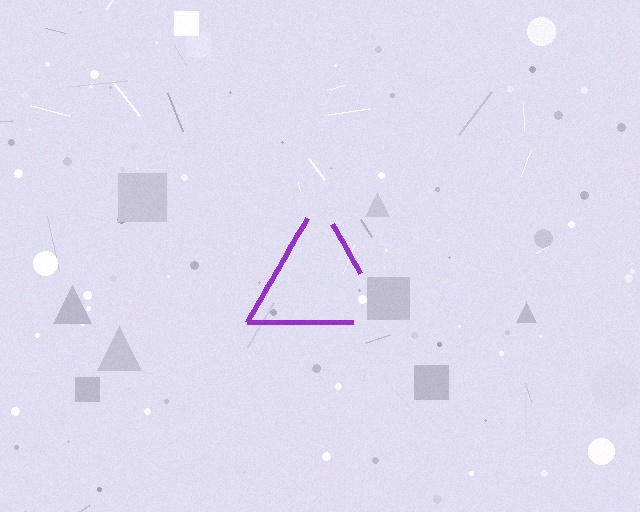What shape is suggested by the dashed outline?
The dashed outline suggests a triangle.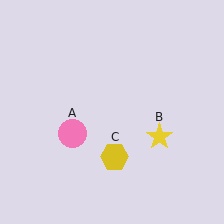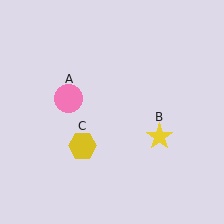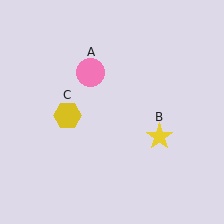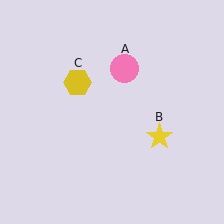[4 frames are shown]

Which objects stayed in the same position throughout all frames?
Yellow star (object B) remained stationary.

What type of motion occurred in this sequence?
The pink circle (object A), yellow hexagon (object C) rotated clockwise around the center of the scene.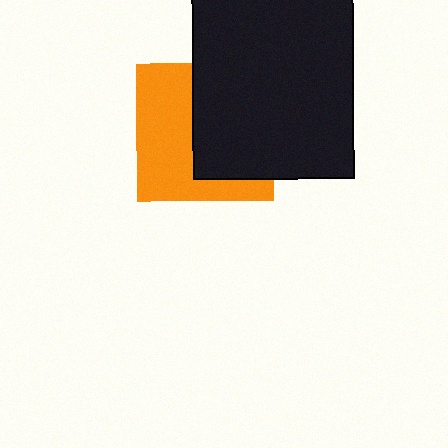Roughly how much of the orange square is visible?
About half of it is visible (roughly 51%).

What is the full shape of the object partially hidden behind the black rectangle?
The partially hidden object is an orange square.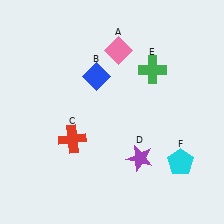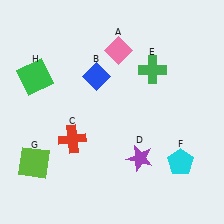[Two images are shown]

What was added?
A lime square (G), a green square (H) were added in Image 2.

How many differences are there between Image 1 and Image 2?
There are 2 differences between the two images.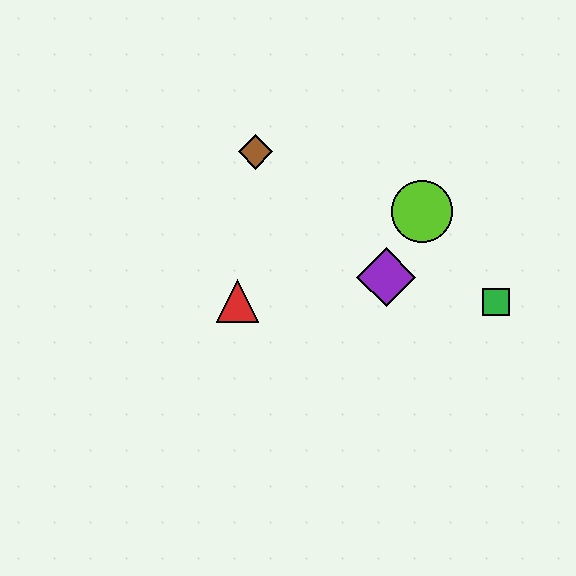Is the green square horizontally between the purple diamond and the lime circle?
No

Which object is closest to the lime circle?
The purple diamond is closest to the lime circle.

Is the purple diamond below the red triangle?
No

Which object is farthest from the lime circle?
The red triangle is farthest from the lime circle.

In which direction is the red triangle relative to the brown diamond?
The red triangle is below the brown diamond.